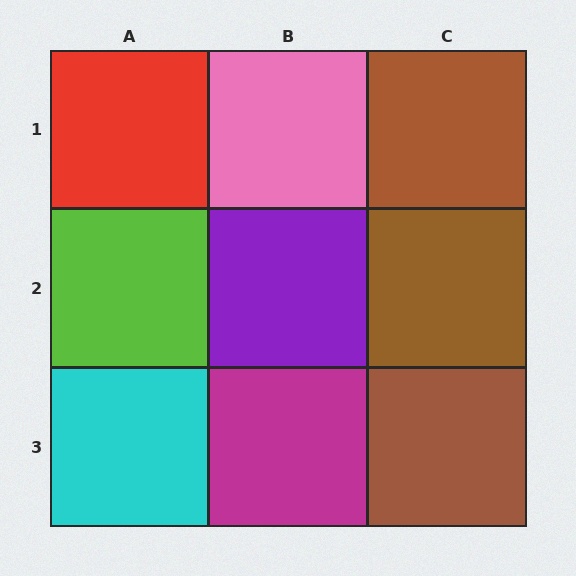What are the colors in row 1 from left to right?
Red, pink, brown.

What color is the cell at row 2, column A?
Lime.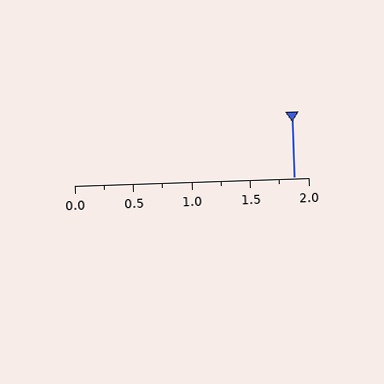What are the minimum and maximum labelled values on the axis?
The axis runs from 0.0 to 2.0.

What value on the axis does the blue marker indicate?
The marker indicates approximately 1.88.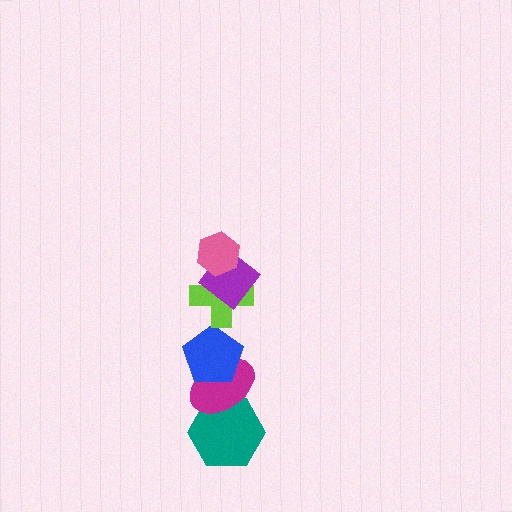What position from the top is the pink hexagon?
The pink hexagon is 1st from the top.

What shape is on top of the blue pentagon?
The lime cross is on top of the blue pentagon.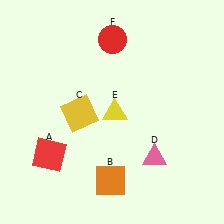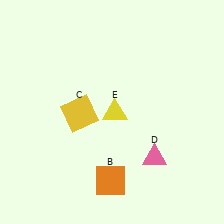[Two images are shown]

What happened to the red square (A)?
The red square (A) was removed in Image 2. It was in the bottom-left area of Image 1.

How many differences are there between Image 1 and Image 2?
There are 2 differences between the two images.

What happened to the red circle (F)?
The red circle (F) was removed in Image 2. It was in the top-right area of Image 1.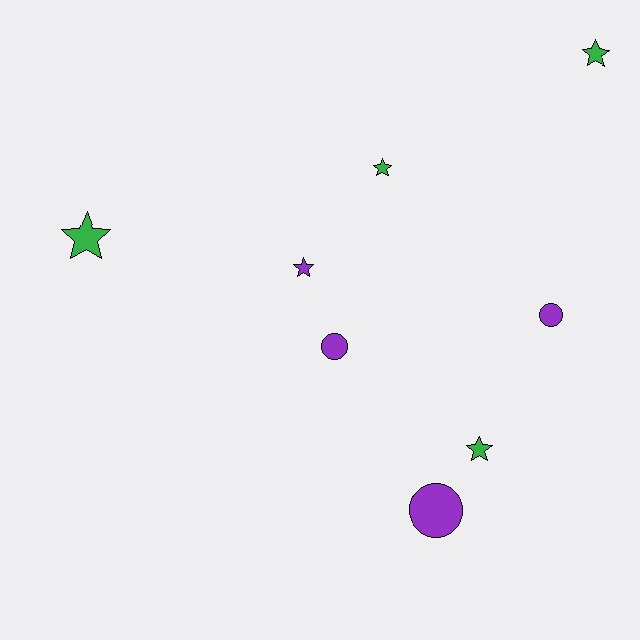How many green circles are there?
There are no green circles.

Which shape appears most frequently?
Star, with 5 objects.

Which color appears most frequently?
Green, with 4 objects.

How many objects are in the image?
There are 8 objects.